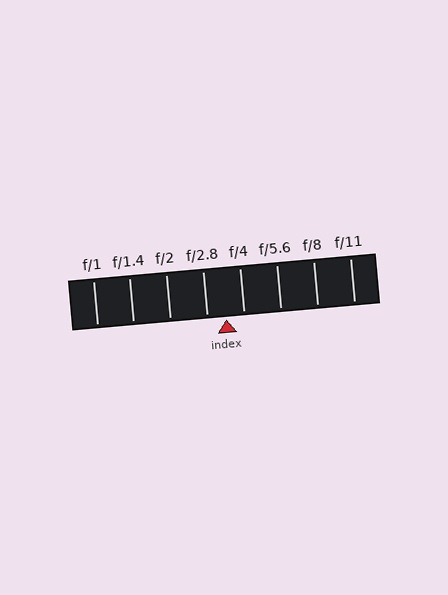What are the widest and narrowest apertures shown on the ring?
The widest aperture shown is f/1 and the narrowest is f/11.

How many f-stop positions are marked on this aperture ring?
There are 8 f-stop positions marked.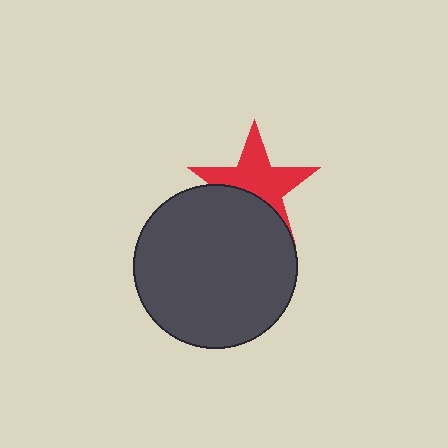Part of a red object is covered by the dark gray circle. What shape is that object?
It is a star.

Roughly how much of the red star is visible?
About half of it is visible (roughly 62%).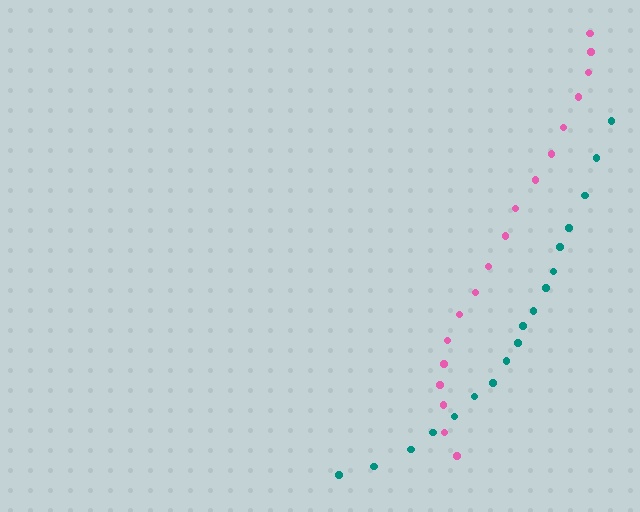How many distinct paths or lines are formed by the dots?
There are 2 distinct paths.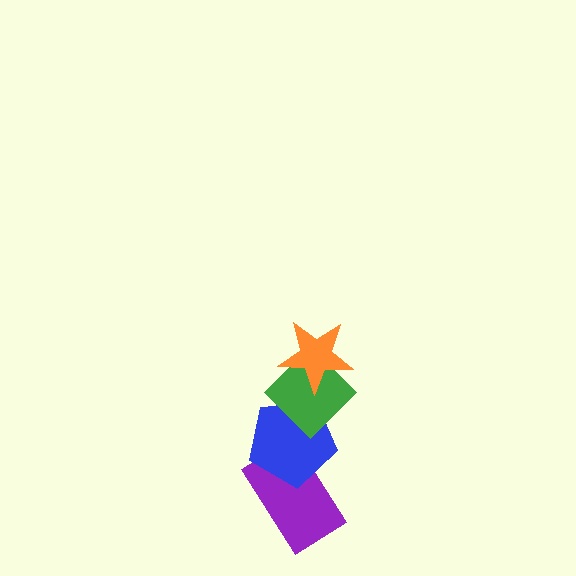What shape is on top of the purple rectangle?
The blue pentagon is on top of the purple rectangle.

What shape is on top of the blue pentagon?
The green diamond is on top of the blue pentagon.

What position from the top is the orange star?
The orange star is 1st from the top.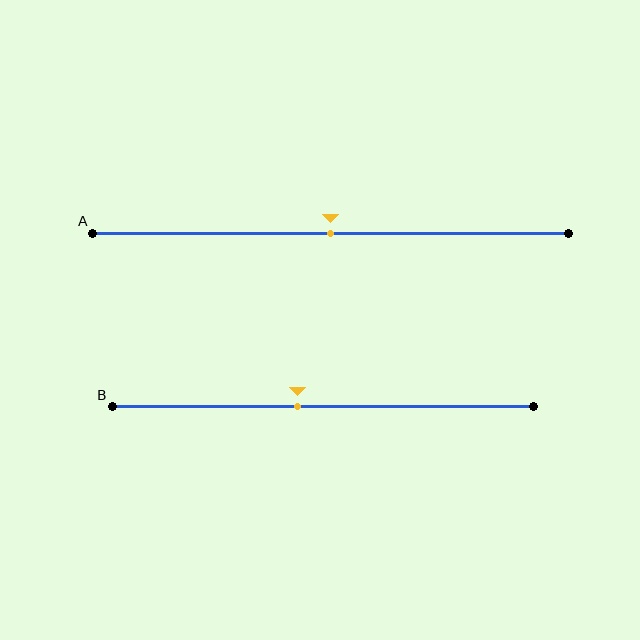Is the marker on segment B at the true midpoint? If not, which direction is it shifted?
No, the marker on segment B is shifted to the left by about 6% of the segment length.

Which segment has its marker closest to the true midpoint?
Segment A has its marker closest to the true midpoint.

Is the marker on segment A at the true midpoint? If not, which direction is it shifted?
Yes, the marker on segment A is at the true midpoint.